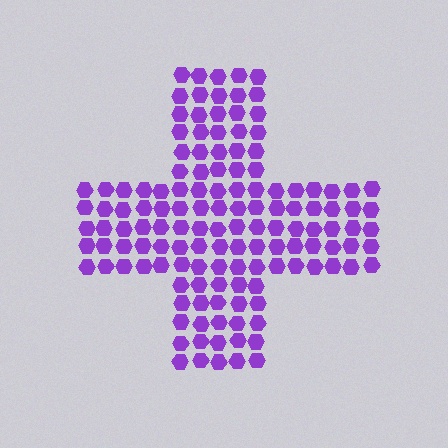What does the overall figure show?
The overall figure shows a cross.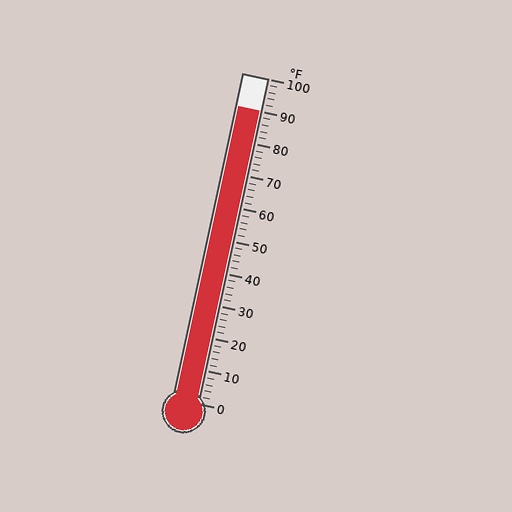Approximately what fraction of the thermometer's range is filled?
The thermometer is filled to approximately 90% of its range.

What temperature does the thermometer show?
The thermometer shows approximately 90°F.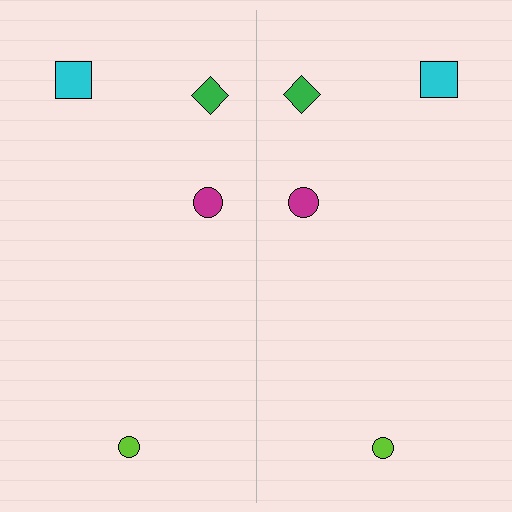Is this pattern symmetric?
Yes, this pattern has bilateral (reflection) symmetry.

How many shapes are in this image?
There are 8 shapes in this image.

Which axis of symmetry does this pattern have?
The pattern has a vertical axis of symmetry running through the center of the image.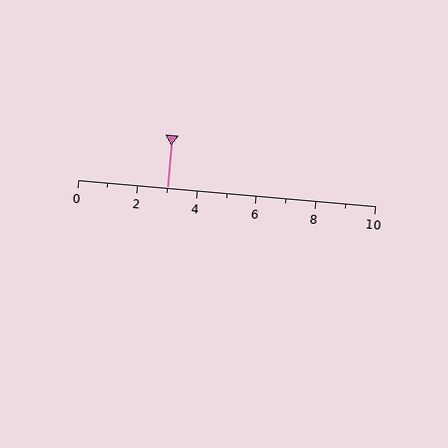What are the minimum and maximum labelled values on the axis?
The axis runs from 0 to 10.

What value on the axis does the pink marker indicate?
The marker indicates approximately 3.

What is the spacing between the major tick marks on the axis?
The major ticks are spaced 2 apart.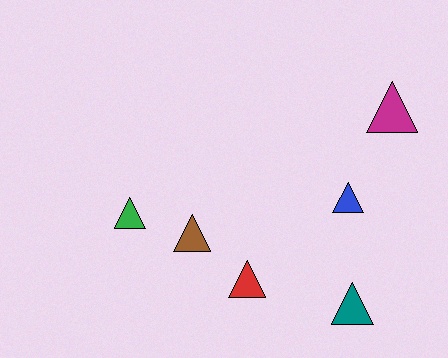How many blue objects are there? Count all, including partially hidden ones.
There is 1 blue object.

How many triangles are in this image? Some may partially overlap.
There are 6 triangles.